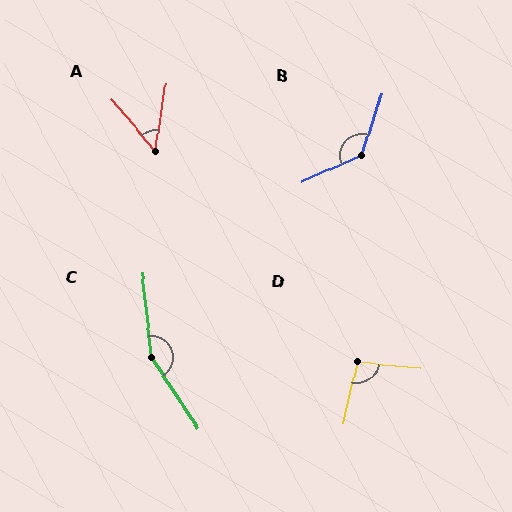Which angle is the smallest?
A, at approximately 50 degrees.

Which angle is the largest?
C, at approximately 153 degrees.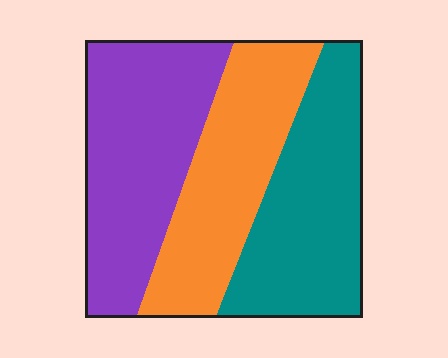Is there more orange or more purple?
Purple.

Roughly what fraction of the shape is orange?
Orange takes up about one third (1/3) of the shape.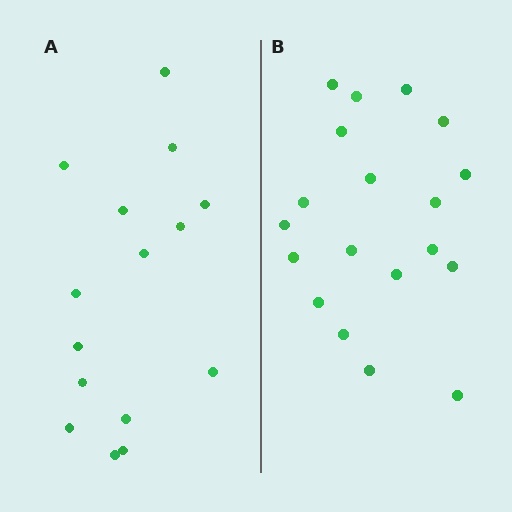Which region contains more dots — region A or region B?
Region B (the right region) has more dots.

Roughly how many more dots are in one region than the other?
Region B has about 4 more dots than region A.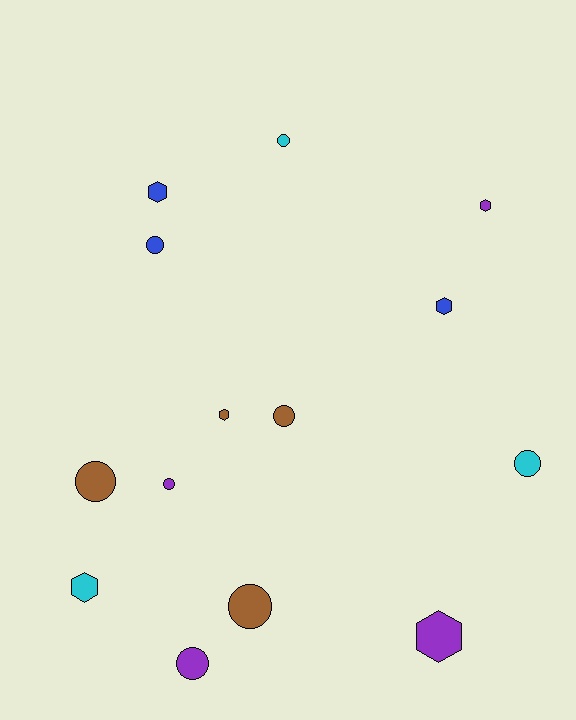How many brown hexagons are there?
There is 1 brown hexagon.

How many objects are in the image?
There are 14 objects.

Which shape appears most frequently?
Circle, with 8 objects.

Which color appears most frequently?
Brown, with 4 objects.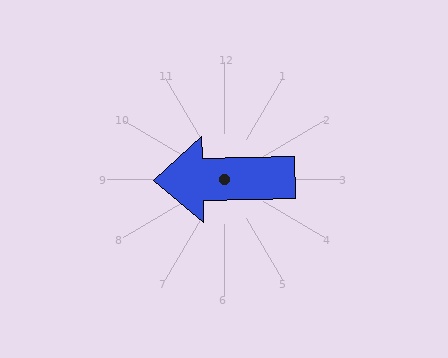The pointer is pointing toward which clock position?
Roughly 9 o'clock.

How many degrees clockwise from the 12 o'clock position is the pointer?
Approximately 269 degrees.